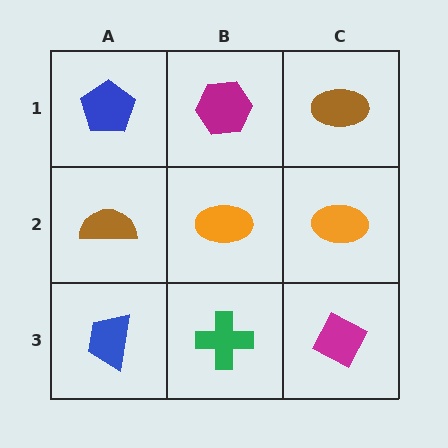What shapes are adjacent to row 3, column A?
A brown semicircle (row 2, column A), a green cross (row 3, column B).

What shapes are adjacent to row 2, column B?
A magenta hexagon (row 1, column B), a green cross (row 3, column B), a brown semicircle (row 2, column A), an orange ellipse (row 2, column C).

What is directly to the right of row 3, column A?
A green cross.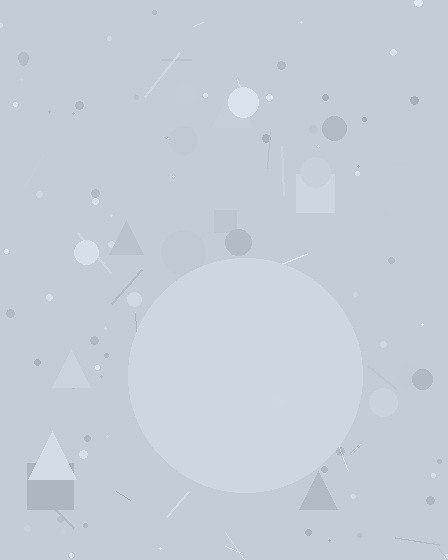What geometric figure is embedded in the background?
A circle is embedded in the background.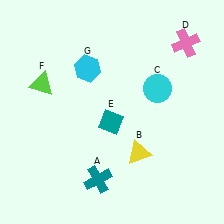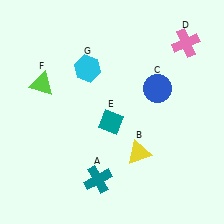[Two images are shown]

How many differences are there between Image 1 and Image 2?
There is 1 difference between the two images.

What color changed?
The circle (C) changed from cyan in Image 1 to blue in Image 2.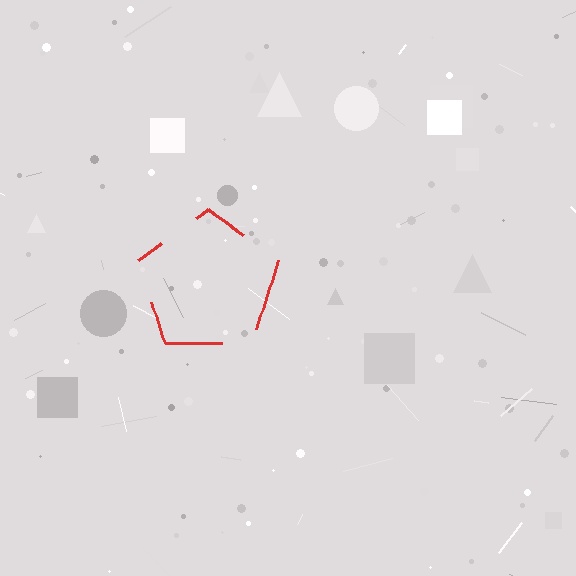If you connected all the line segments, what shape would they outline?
They would outline a pentagon.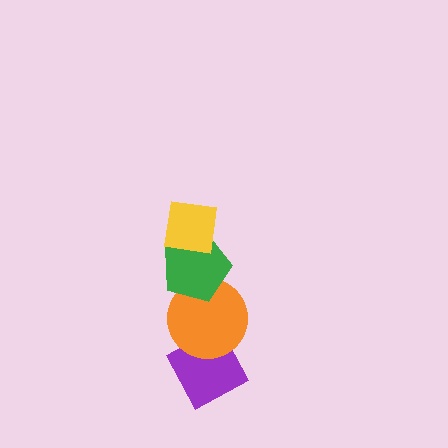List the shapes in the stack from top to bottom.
From top to bottom: the yellow square, the green pentagon, the orange circle, the purple diamond.